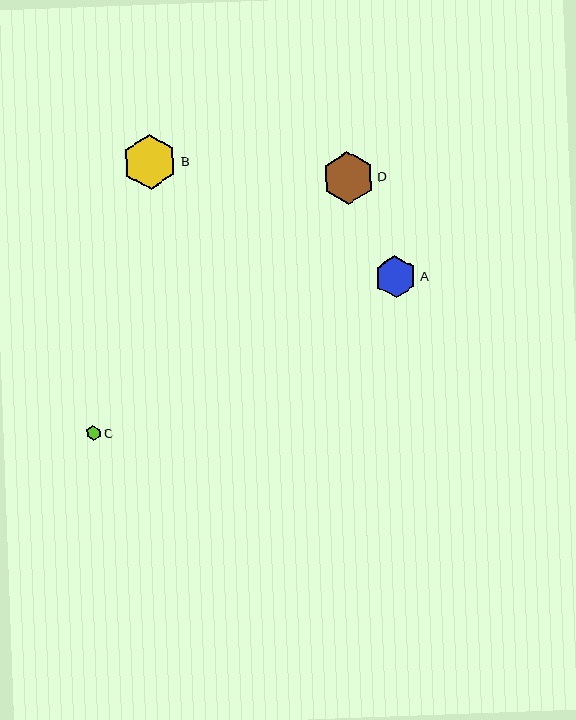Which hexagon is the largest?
Hexagon B is the largest with a size of approximately 55 pixels.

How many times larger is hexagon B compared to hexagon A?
Hexagon B is approximately 1.3 times the size of hexagon A.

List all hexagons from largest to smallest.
From largest to smallest: B, D, A, C.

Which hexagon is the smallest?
Hexagon C is the smallest with a size of approximately 15 pixels.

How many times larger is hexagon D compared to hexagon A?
Hexagon D is approximately 1.2 times the size of hexagon A.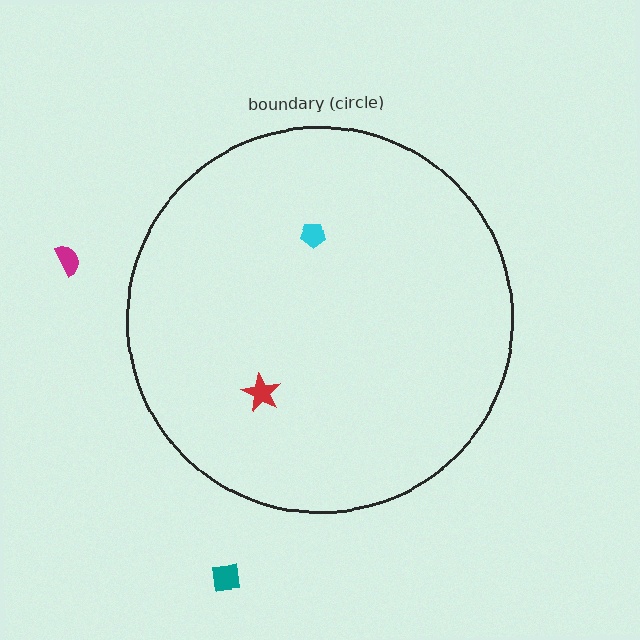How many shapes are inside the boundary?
2 inside, 2 outside.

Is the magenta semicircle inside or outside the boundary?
Outside.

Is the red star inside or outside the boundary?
Inside.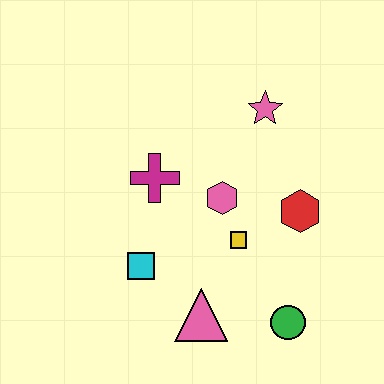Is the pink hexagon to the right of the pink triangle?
Yes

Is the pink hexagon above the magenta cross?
No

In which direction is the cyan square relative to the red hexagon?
The cyan square is to the left of the red hexagon.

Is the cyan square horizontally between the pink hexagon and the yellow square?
No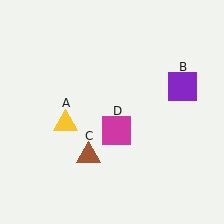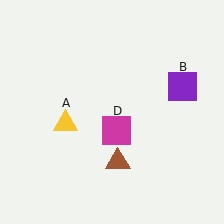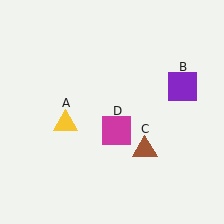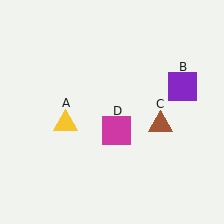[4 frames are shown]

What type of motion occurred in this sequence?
The brown triangle (object C) rotated counterclockwise around the center of the scene.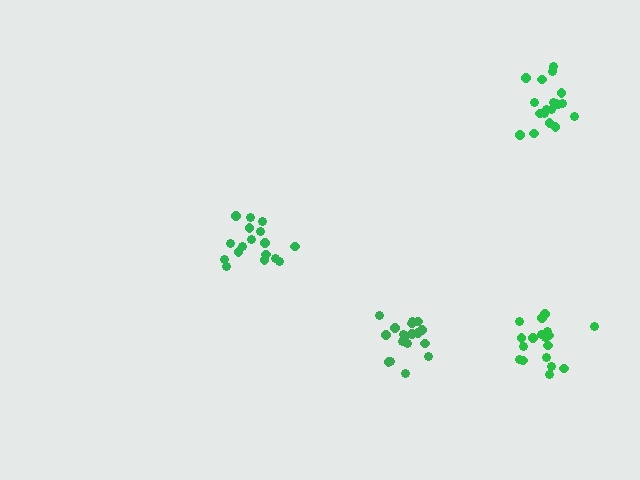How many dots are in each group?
Group 1: 19 dots, Group 2: 18 dots, Group 3: 20 dots, Group 4: 17 dots (74 total).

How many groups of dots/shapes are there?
There are 4 groups.